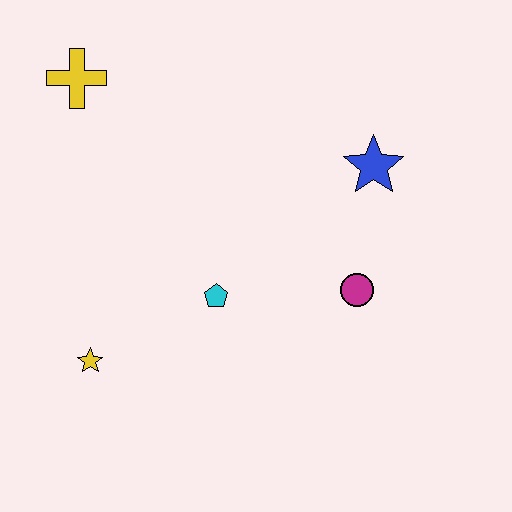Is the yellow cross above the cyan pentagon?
Yes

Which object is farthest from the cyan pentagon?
The yellow cross is farthest from the cyan pentagon.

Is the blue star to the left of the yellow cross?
No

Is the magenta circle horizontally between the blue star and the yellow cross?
Yes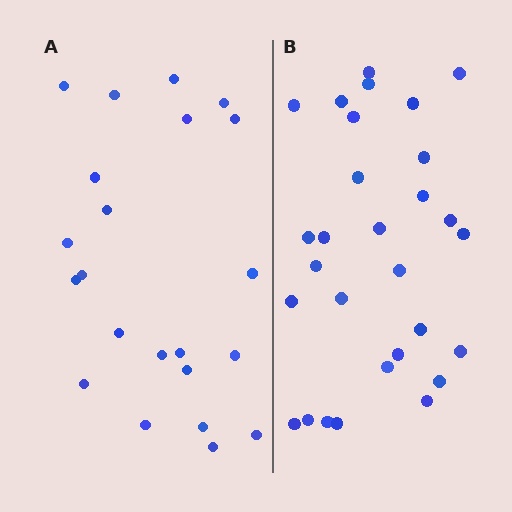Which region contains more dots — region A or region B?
Region B (the right region) has more dots.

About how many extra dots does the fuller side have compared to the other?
Region B has roughly 8 or so more dots than region A.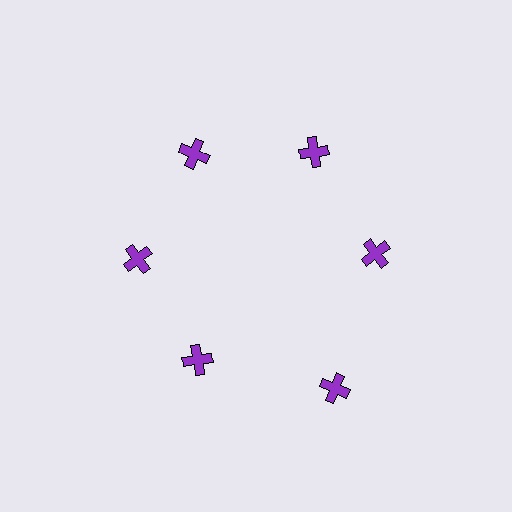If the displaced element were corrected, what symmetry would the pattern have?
It would have 6-fold rotational symmetry — the pattern would map onto itself every 60 degrees.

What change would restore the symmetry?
The symmetry would be restored by moving it inward, back onto the ring so that all 6 crosses sit at equal angles and equal distance from the center.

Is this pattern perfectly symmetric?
No. The 6 purple crosses are arranged in a ring, but one element near the 5 o'clock position is pushed outward from the center, breaking the 6-fold rotational symmetry.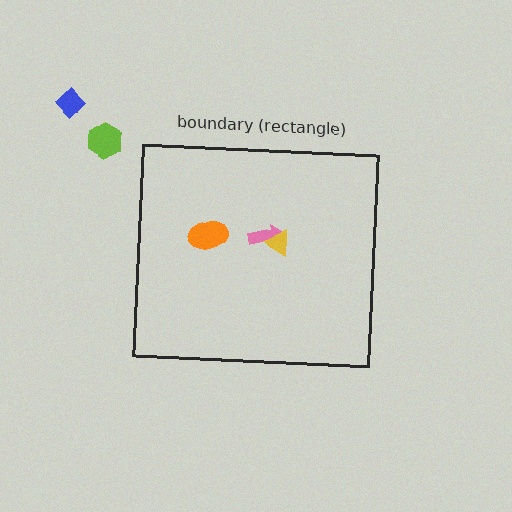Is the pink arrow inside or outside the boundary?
Inside.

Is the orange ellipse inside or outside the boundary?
Inside.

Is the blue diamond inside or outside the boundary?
Outside.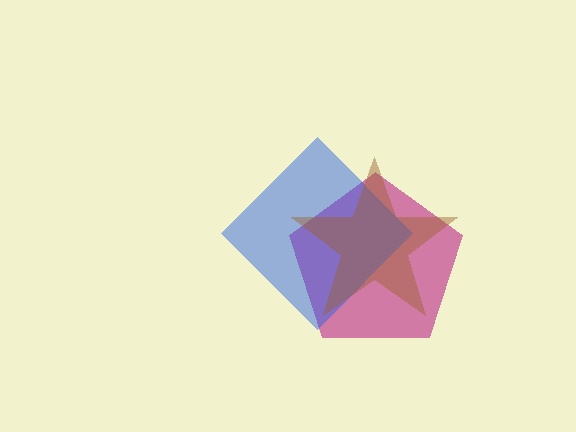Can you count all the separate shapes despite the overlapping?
Yes, there are 3 separate shapes.